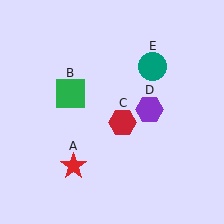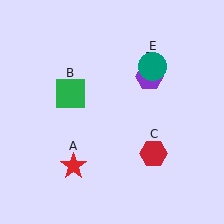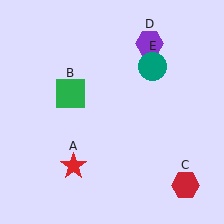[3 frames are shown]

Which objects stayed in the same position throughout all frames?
Red star (object A) and green square (object B) and teal circle (object E) remained stationary.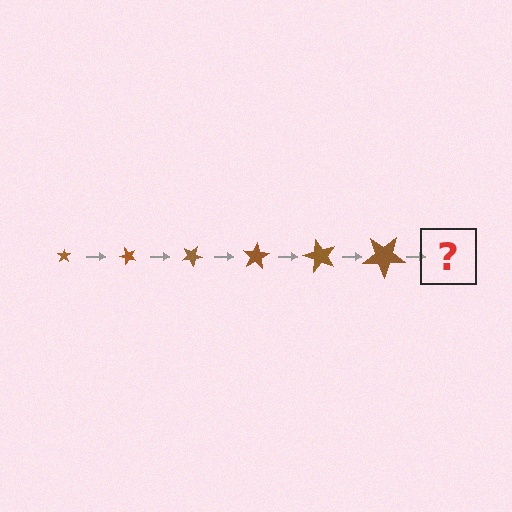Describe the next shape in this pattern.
It should be a star, larger than the previous one and rotated 300 degrees from the start.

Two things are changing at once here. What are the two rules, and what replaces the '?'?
The two rules are that the star grows larger each step and it rotates 50 degrees each step. The '?' should be a star, larger than the previous one and rotated 300 degrees from the start.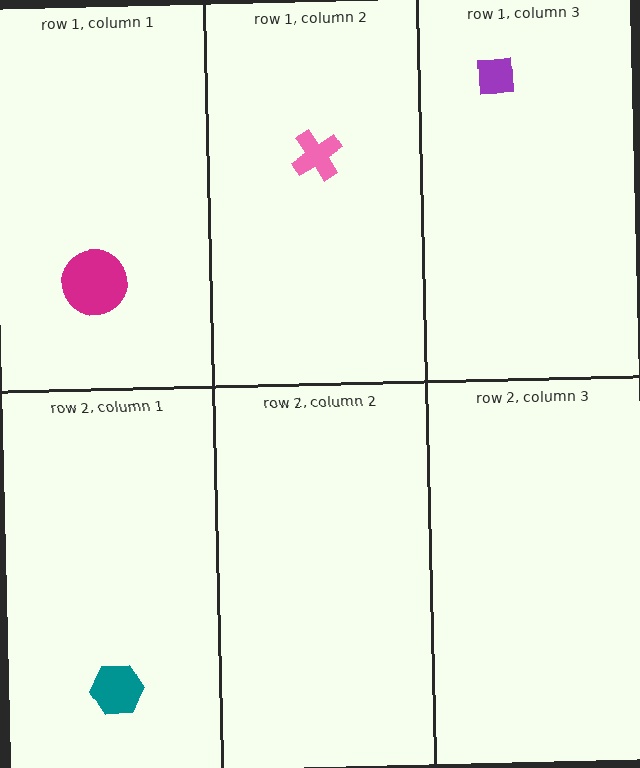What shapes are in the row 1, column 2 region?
The pink cross.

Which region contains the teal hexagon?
The row 2, column 1 region.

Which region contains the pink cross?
The row 1, column 2 region.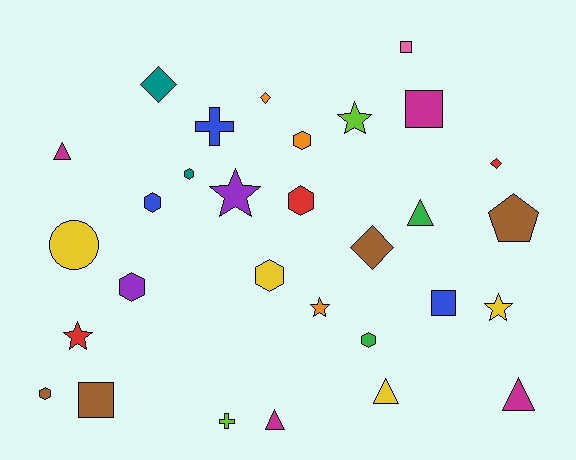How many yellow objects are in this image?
There are 4 yellow objects.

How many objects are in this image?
There are 30 objects.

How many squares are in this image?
There are 4 squares.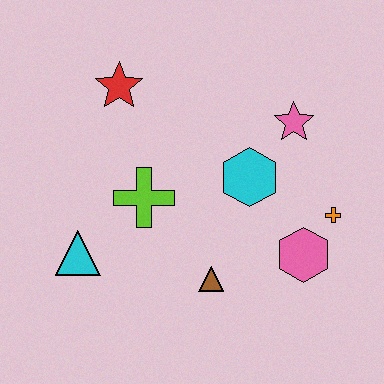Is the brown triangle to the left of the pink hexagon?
Yes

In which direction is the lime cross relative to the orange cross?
The lime cross is to the left of the orange cross.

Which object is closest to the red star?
The lime cross is closest to the red star.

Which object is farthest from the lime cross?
The orange cross is farthest from the lime cross.